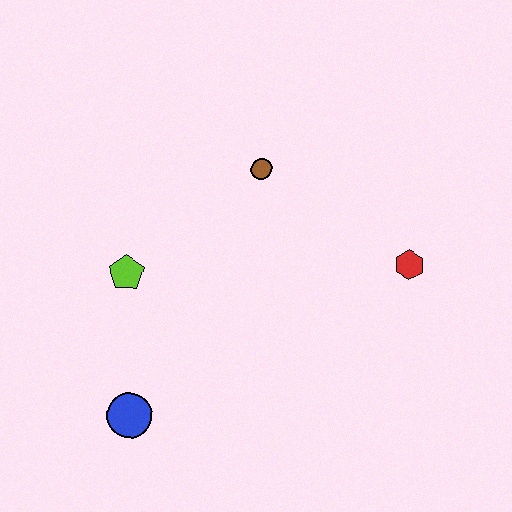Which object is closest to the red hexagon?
The brown circle is closest to the red hexagon.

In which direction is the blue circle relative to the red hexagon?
The blue circle is to the left of the red hexagon.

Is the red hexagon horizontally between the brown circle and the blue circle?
No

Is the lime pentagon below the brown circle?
Yes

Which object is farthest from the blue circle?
The red hexagon is farthest from the blue circle.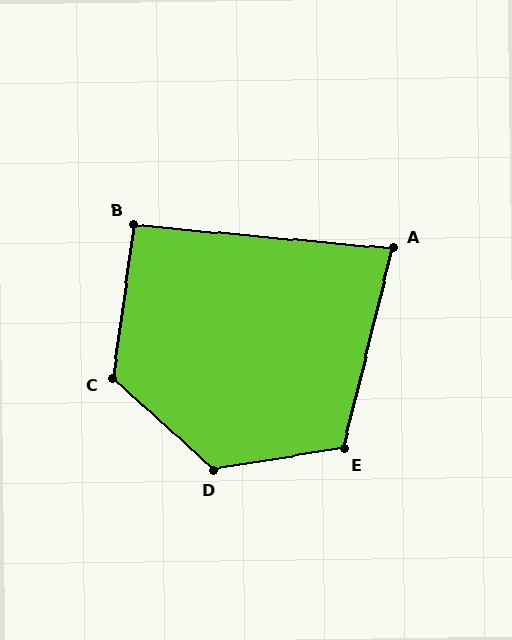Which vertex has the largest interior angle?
D, at approximately 129 degrees.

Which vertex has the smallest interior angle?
A, at approximately 81 degrees.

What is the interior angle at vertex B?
Approximately 93 degrees (approximately right).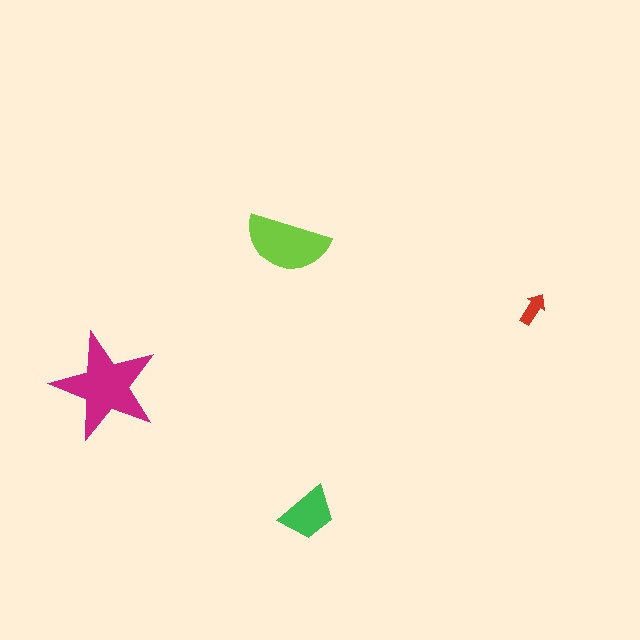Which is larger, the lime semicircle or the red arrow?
The lime semicircle.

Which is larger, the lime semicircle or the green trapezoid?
The lime semicircle.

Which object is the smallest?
The red arrow.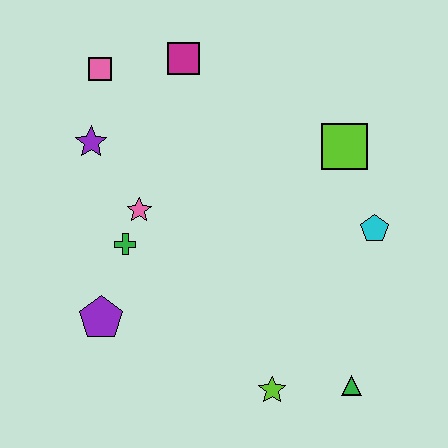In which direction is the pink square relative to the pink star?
The pink square is above the pink star.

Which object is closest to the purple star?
The pink square is closest to the purple star.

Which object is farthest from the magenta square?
The green triangle is farthest from the magenta square.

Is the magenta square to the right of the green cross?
Yes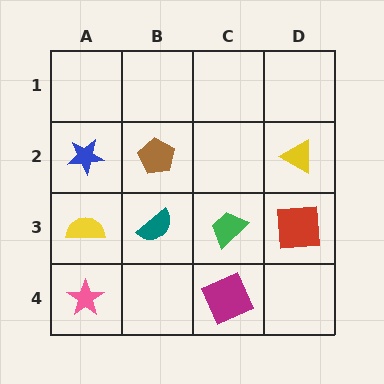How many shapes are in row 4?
2 shapes.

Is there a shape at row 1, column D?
No, that cell is empty.